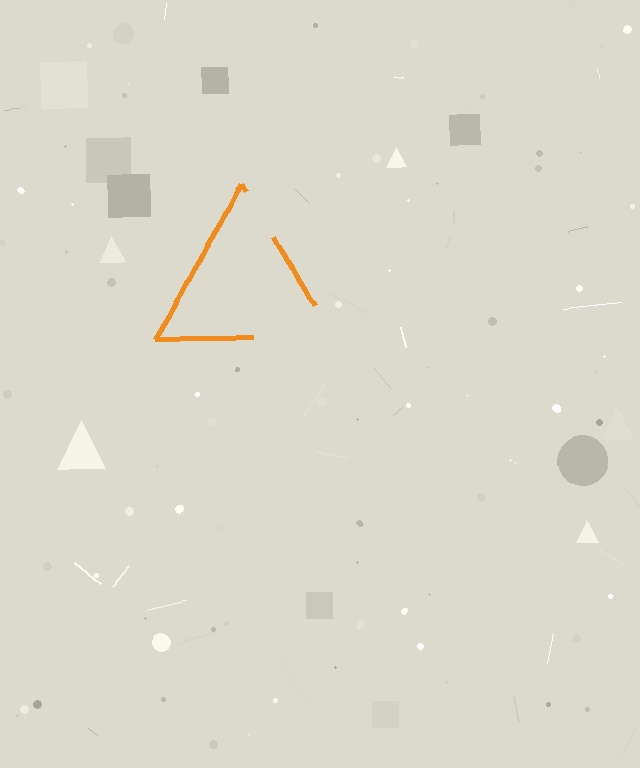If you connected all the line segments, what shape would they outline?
They would outline a triangle.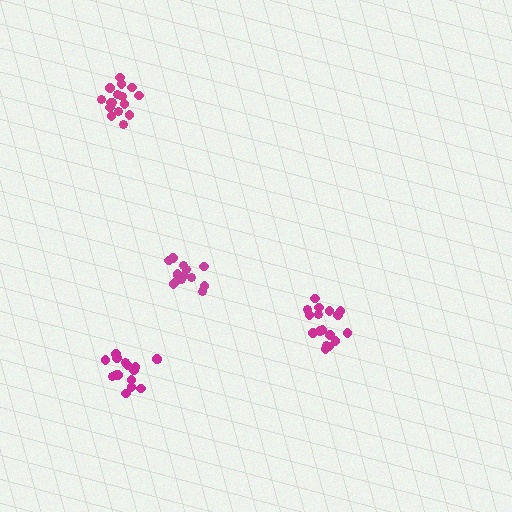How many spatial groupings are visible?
There are 4 spatial groupings.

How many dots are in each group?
Group 1: 16 dots, Group 2: 17 dots, Group 3: 16 dots, Group 4: 15 dots (64 total).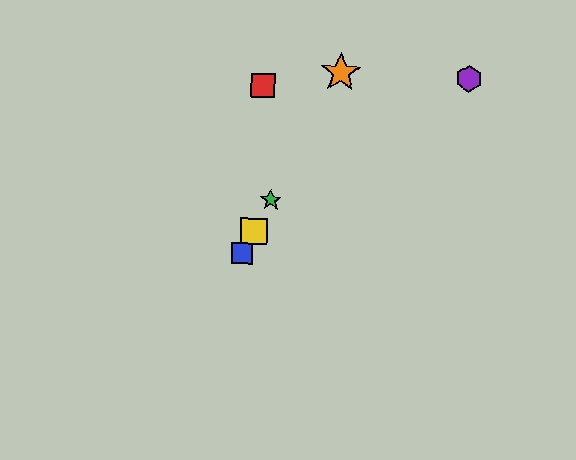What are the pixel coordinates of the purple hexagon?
The purple hexagon is at (469, 79).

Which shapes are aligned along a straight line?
The blue square, the green star, the yellow square, the orange star are aligned along a straight line.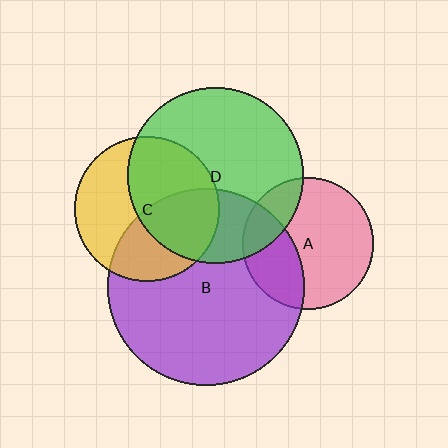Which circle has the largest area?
Circle B (purple).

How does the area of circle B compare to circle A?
Approximately 2.2 times.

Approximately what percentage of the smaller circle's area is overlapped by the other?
Approximately 20%.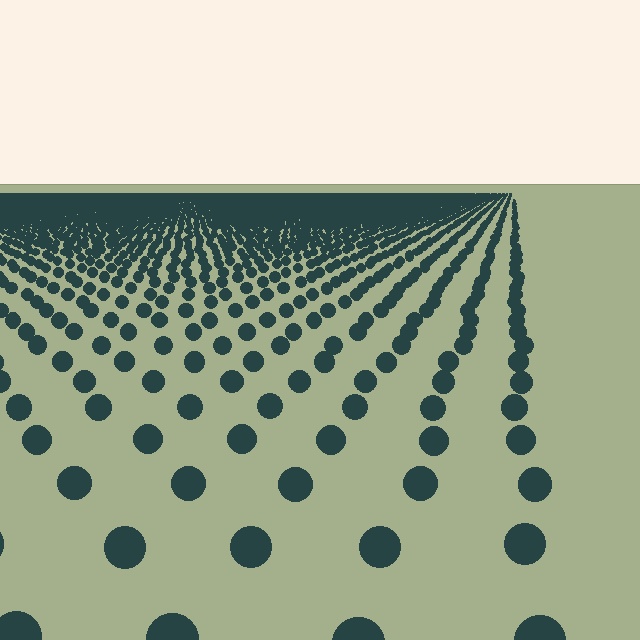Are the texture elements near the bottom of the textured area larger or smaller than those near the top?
Larger. Near the bottom, elements are closer to the viewer and appear at a bigger on-screen size.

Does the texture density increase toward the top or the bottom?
Density increases toward the top.